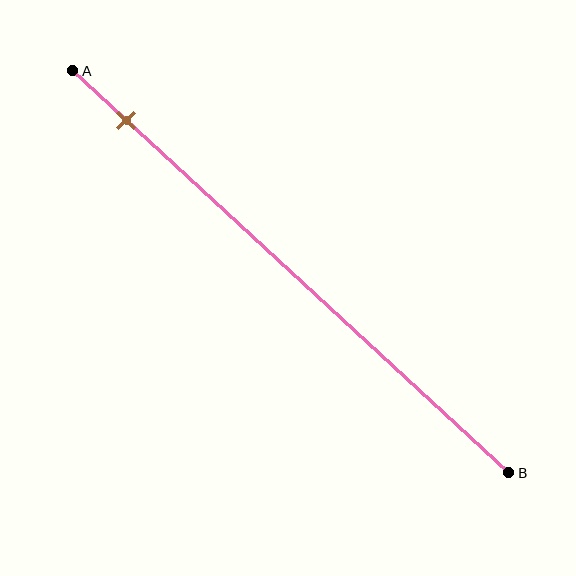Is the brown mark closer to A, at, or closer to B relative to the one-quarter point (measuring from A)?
The brown mark is closer to point A than the one-quarter point of segment AB.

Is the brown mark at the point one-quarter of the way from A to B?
No, the mark is at about 10% from A, not at the 25% one-quarter point.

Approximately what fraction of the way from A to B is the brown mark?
The brown mark is approximately 10% of the way from A to B.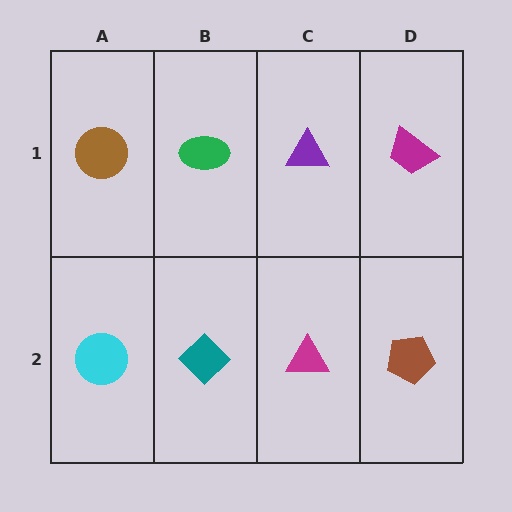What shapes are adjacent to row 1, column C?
A magenta triangle (row 2, column C), a green ellipse (row 1, column B), a magenta trapezoid (row 1, column D).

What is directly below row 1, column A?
A cyan circle.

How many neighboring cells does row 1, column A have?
2.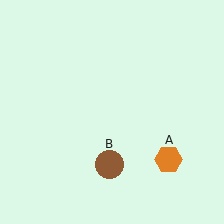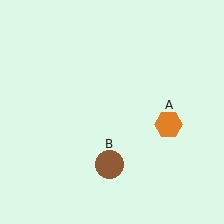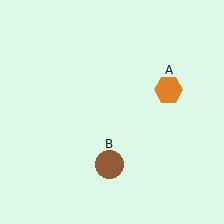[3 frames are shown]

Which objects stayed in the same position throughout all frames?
Brown circle (object B) remained stationary.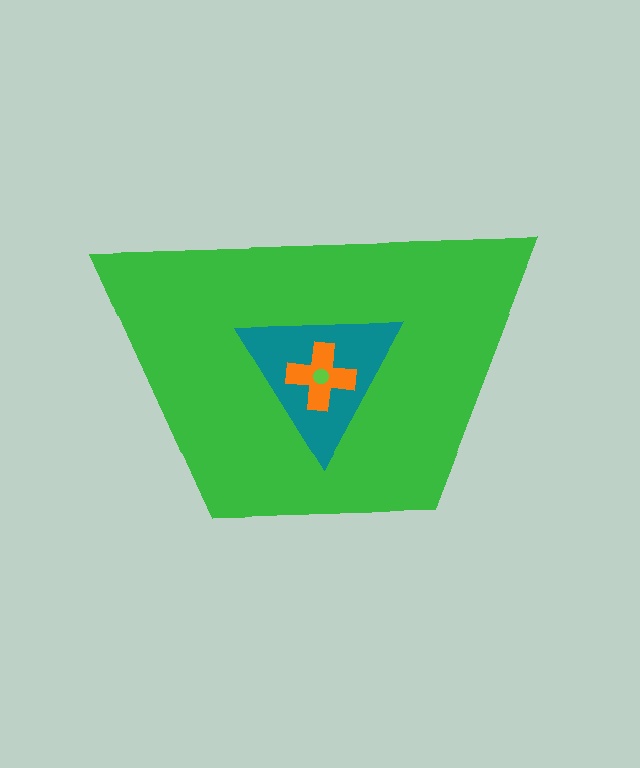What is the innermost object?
The lime circle.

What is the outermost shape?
The green trapezoid.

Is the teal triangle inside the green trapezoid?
Yes.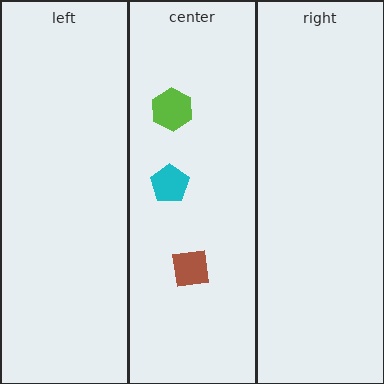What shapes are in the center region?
The lime hexagon, the brown square, the cyan pentagon.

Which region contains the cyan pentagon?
The center region.